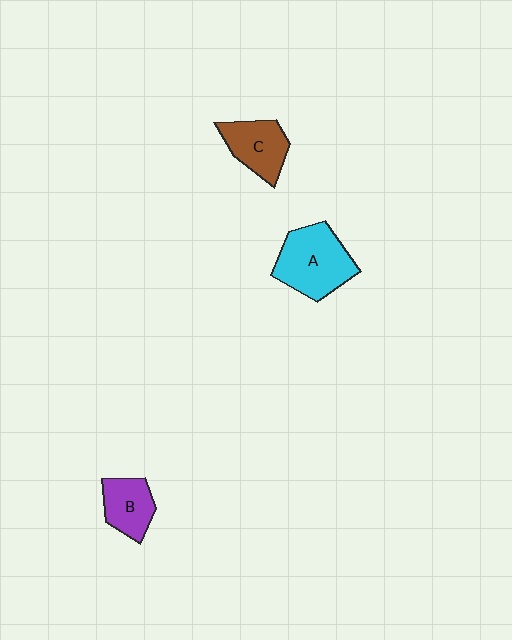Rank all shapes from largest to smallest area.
From largest to smallest: A (cyan), C (brown), B (purple).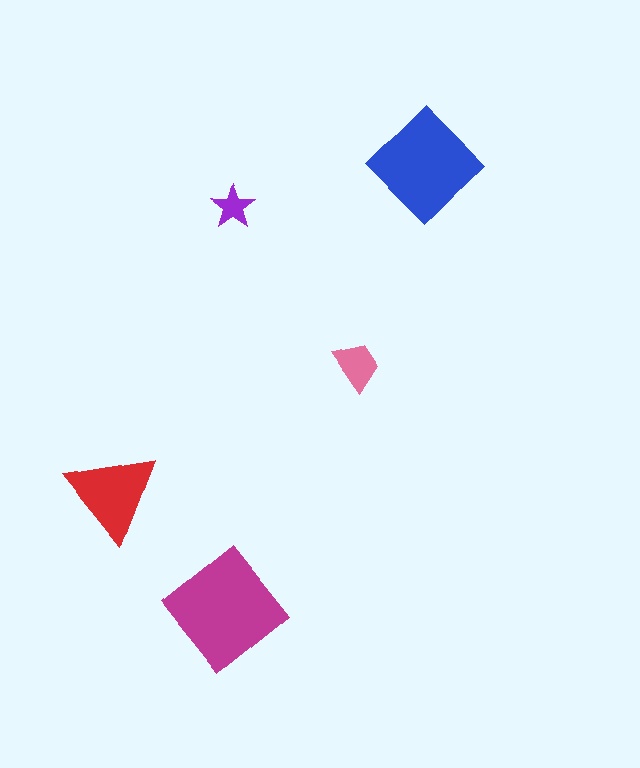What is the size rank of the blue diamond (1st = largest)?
2nd.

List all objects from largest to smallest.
The magenta diamond, the blue diamond, the red triangle, the pink trapezoid, the purple star.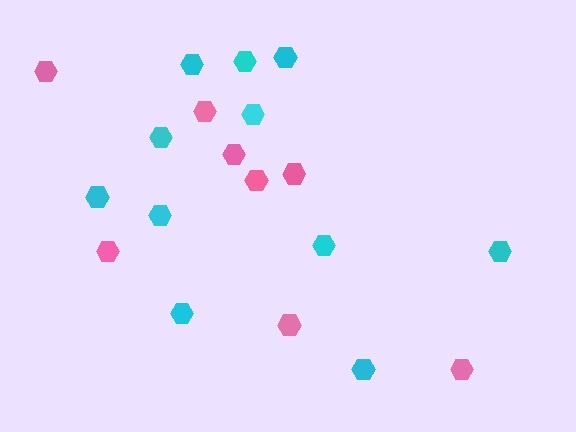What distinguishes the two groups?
There are 2 groups: one group of pink hexagons (8) and one group of cyan hexagons (11).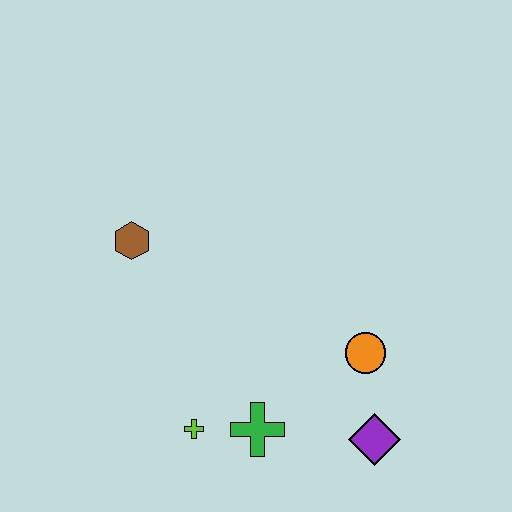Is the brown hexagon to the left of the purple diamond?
Yes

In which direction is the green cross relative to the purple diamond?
The green cross is to the left of the purple diamond.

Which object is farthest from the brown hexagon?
The purple diamond is farthest from the brown hexagon.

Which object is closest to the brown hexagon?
The lime cross is closest to the brown hexagon.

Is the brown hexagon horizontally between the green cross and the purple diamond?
No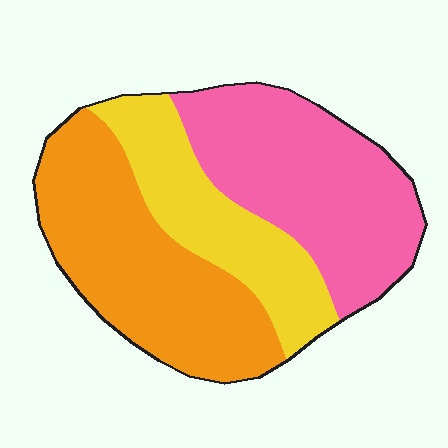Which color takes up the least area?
Yellow, at roughly 25%.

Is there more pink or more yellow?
Pink.